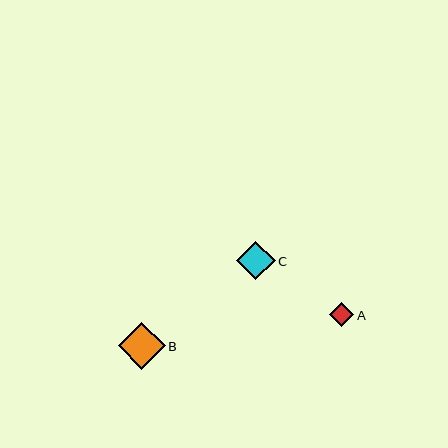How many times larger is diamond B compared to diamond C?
Diamond B is approximately 1.2 times the size of diamond C.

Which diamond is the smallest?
Diamond A is the smallest with a size of approximately 24 pixels.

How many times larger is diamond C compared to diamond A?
Diamond C is approximately 1.6 times the size of diamond A.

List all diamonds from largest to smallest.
From largest to smallest: B, C, A.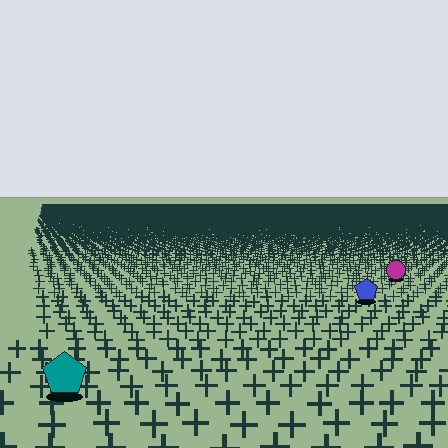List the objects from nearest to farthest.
From nearest to farthest: the teal pentagon, the blue pentagon, the magenta circle.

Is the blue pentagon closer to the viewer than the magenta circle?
Yes. The blue pentagon is closer — you can tell from the texture gradient: the ground texture is coarser near it.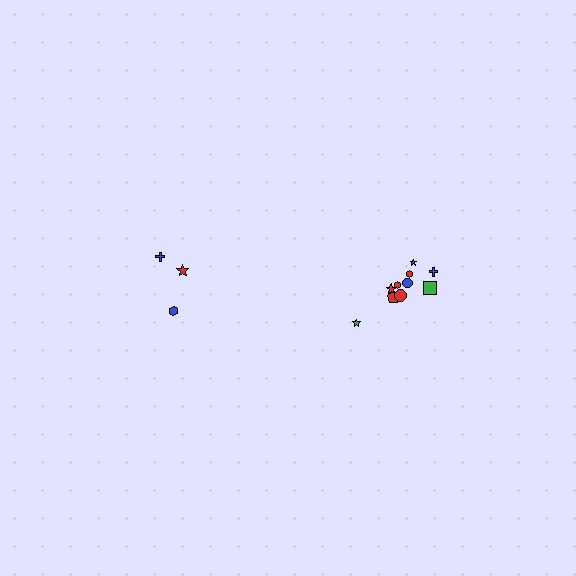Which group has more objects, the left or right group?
The right group.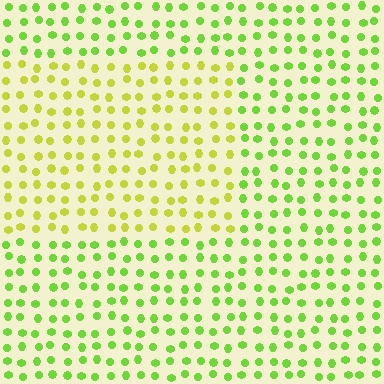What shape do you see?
I see a rectangle.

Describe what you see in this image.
The image is filled with small lime elements in a uniform arrangement. A rectangle-shaped region is visible where the elements are tinted to a slightly different hue, forming a subtle color boundary.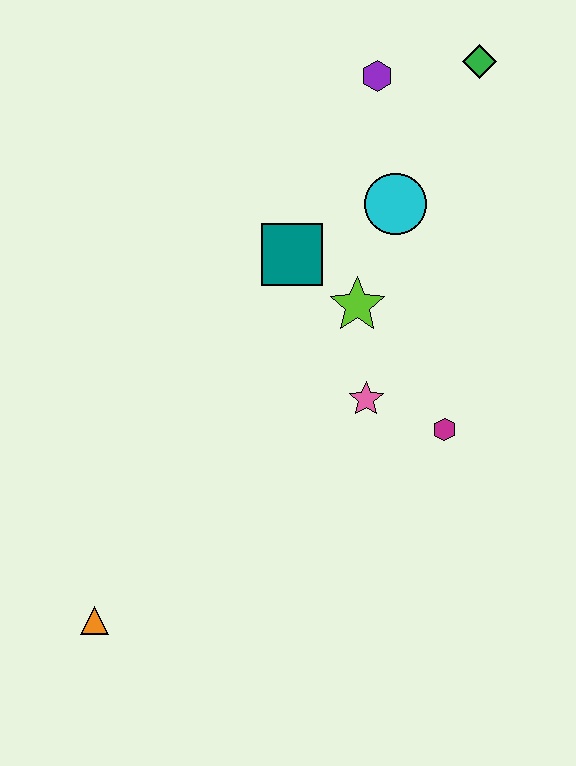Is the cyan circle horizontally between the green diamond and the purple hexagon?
Yes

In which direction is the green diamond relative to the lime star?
The green diamond is above the lime star.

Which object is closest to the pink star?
The magenta hexagon is closest to the pink star.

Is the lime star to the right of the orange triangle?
Yes